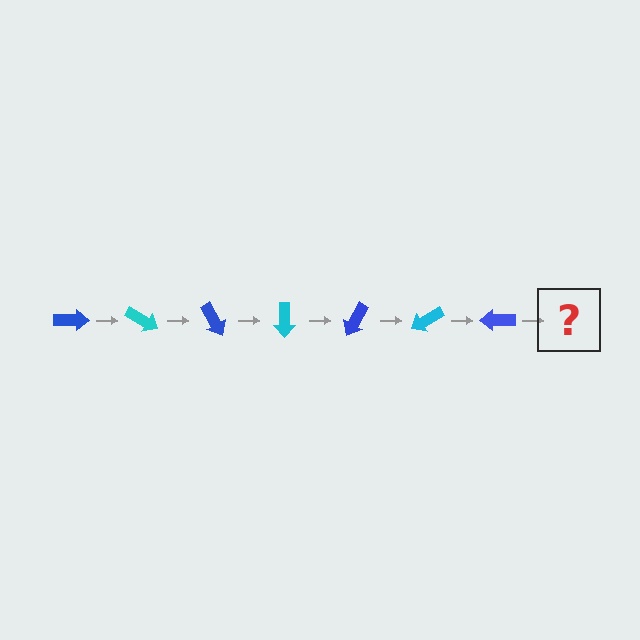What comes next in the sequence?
The next element should be a cyan arrow, rotated 210 degrees from the start.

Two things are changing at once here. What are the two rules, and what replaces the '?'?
The two rules are that it rotates 30 degrees each step and the color cycles through blue and cyan. The '?' should be a cyan arrow, rotated 210 degrees from the start.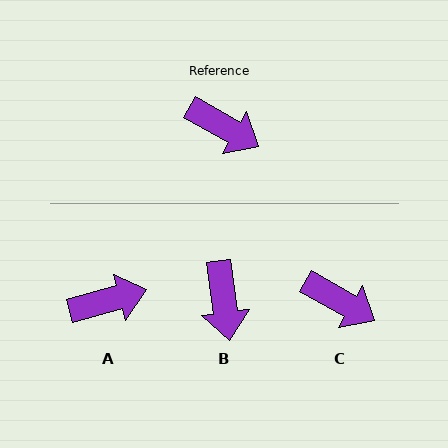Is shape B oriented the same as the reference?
No, it is off by about 52 degrees.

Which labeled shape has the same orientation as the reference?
C.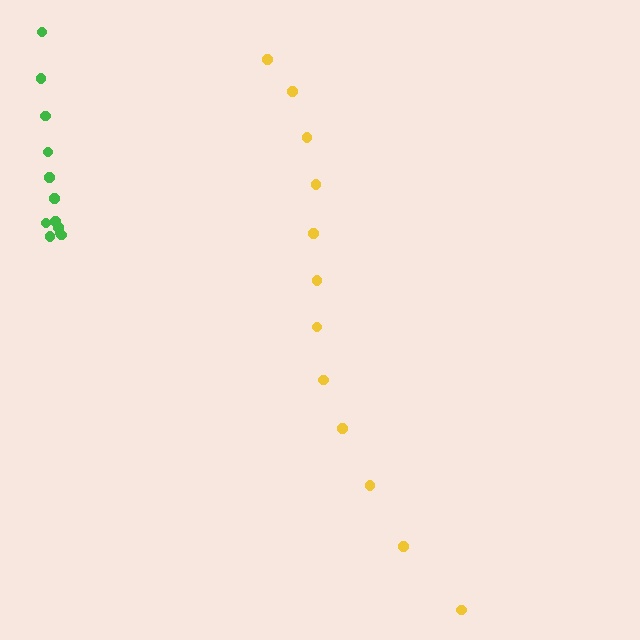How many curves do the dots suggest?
There are 2 distinct paths.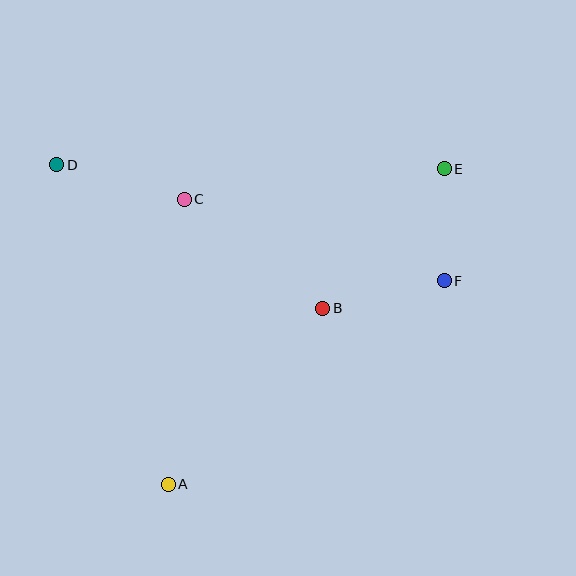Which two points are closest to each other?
Points E and F are closest to each other.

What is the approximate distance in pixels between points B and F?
The distance between B and F is approximately 124 pixels.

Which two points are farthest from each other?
Points A and E are farthest from each other.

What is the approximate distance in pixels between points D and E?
The distance between D and E is approximately 387 pixels.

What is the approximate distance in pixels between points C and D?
The distance between C and D is approximately 132 pixels.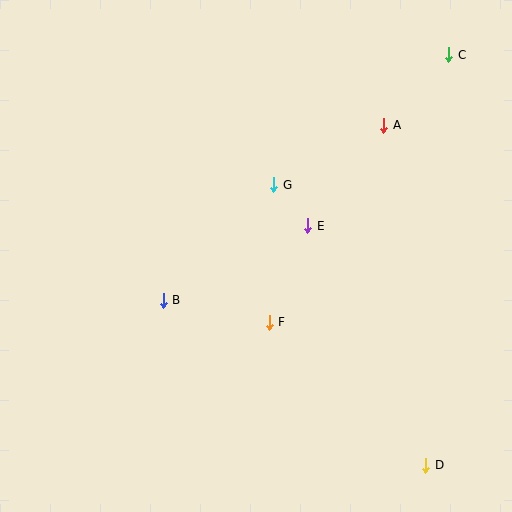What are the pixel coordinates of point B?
Point B is at (163, 301).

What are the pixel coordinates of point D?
Point D is at (426, 465).